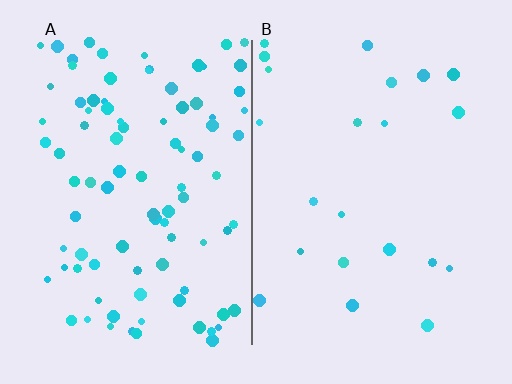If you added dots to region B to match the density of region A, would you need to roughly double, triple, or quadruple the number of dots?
Approximately quadruple.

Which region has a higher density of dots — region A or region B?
A (the left).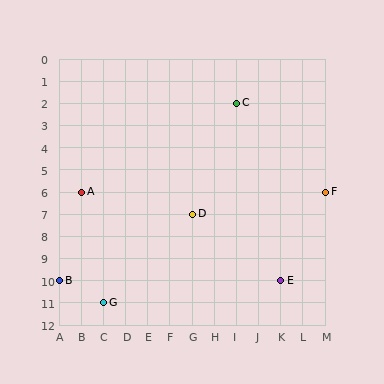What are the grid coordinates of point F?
Point F is at grid coordinates (M, 6).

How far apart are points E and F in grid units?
Points E and F are 2 columns and 4 rows apart (about 4.5 grid units diagonally).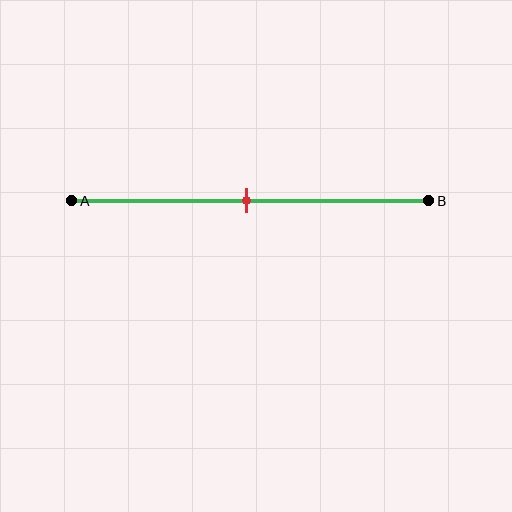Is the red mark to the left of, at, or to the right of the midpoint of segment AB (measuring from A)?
The red mark is approximately at the midpoint of segment AB.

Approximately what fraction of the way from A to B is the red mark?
The red mark is approximately 50% of the way from A to B.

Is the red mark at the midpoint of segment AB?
Yes, the mark is approximately at the midpoint.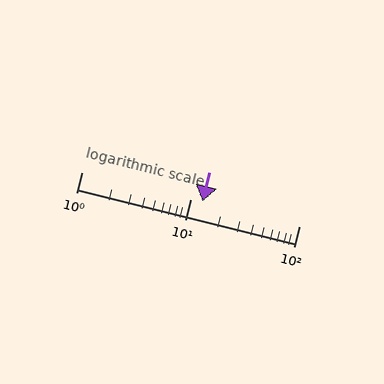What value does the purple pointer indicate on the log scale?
The pointer indicates approximately 13.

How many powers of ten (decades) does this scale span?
The scale spans 2 decades, from 1 to 100.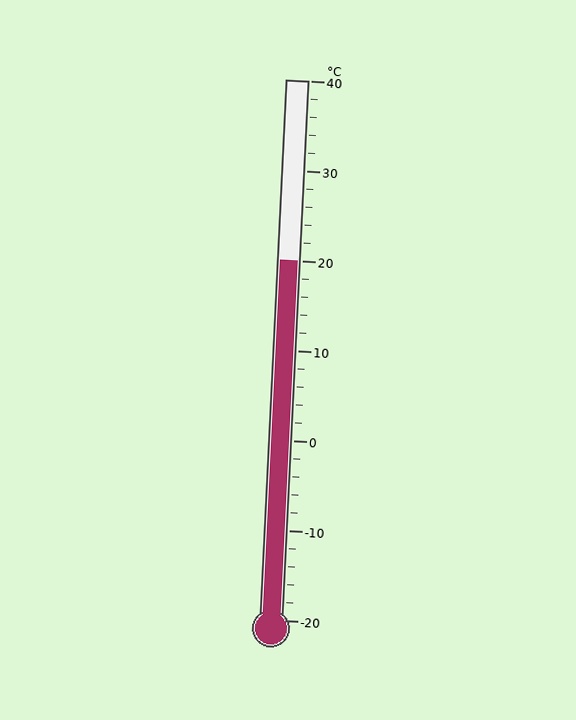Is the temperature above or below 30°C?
The temperature is below 30°C.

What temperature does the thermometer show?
The thermometer shows approximately 20°C.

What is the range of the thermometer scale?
The thermometer scale ranges from -20°C to 40°C.